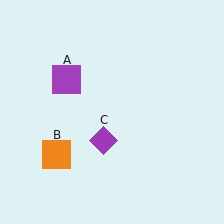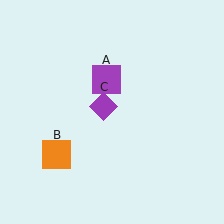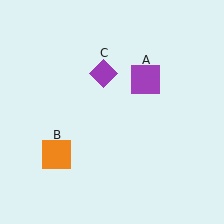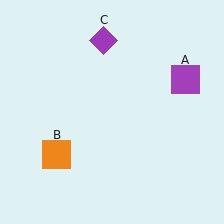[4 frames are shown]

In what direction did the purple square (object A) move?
The purple square (object A) moved right.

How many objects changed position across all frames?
2 objects changed position: purple square (object A), purple diamond (object C).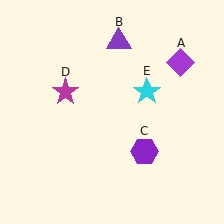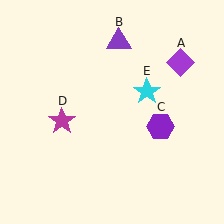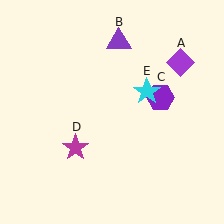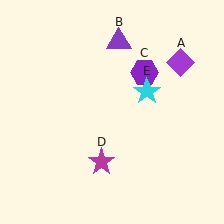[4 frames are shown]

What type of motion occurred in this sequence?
The purple hexagon (object C), magenta star (object D) rotated counterclockwise around the center of the scene.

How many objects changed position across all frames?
2 objects changed position: purple hexagon (object C), magenta star (object D).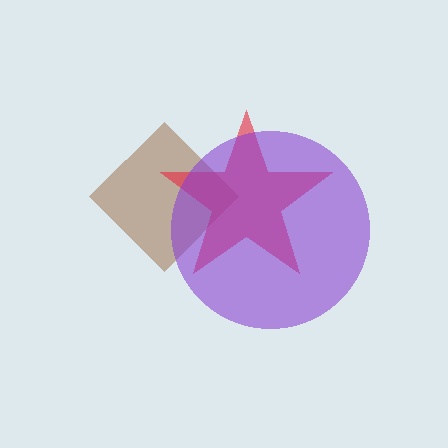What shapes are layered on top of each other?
The layered shapes are: a brown diamond, a red star, a purple circle.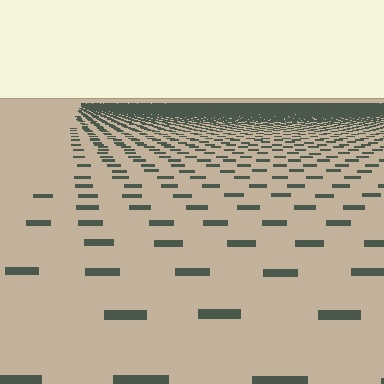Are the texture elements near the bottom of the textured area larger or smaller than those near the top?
Larger. Near the bottom, elements are closer to the viewer and appear at a bigger on-screen size.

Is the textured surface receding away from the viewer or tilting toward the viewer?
The surface is receding away from the viewer. Texture elements get smaller and denser toward the top.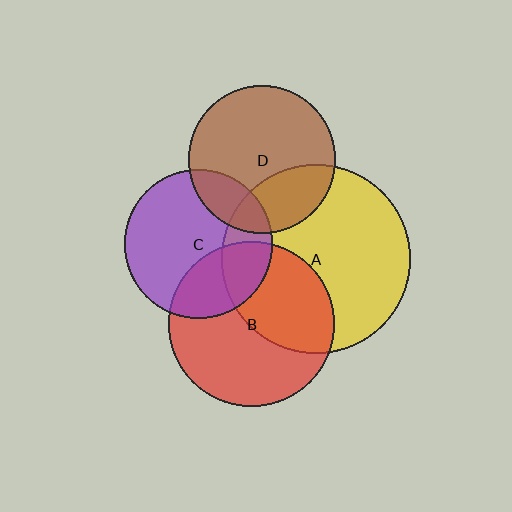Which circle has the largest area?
Circle A (yellow).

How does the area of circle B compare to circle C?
Approximately 1.2 times.